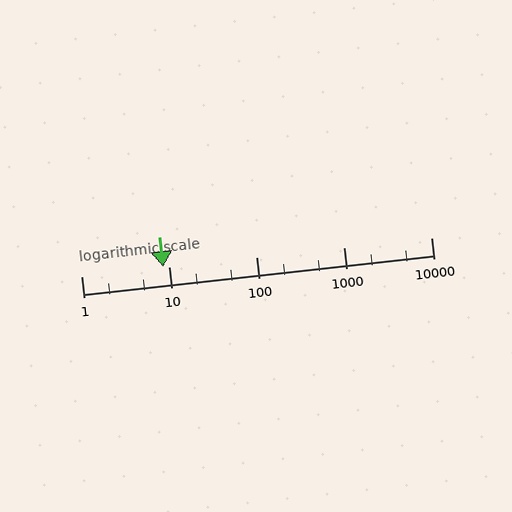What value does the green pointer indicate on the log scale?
The pointer indicates approximately 8.6.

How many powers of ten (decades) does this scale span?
The scale spans 4 decades, from 1 to 10000.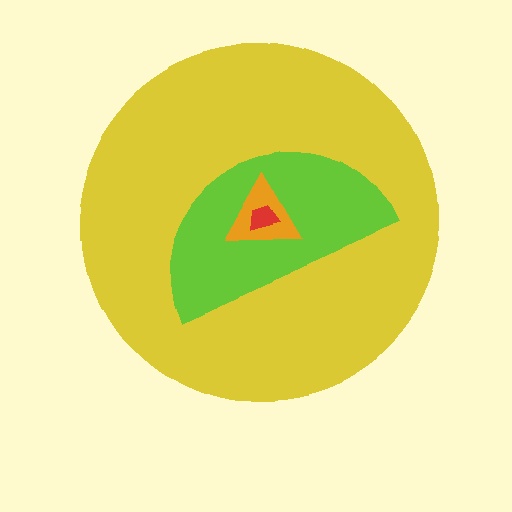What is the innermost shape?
The red trapezoid.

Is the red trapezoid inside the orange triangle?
Yes.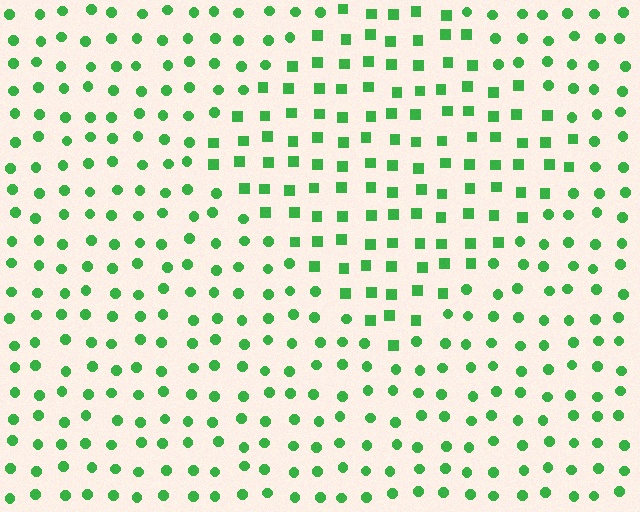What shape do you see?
I see a diamond.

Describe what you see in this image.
The image is filled with small green elements arranged in a uniform grid. A diamond-shaped region contains squares, while the surrounding area contains circles. The boundary is defined purely by the change in element shape.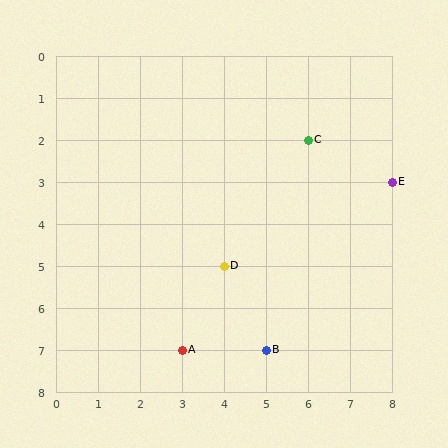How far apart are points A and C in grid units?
Points A and C are 3 columns and 5 rows apart (about 5.8 grid units diagonally).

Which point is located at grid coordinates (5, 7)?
Point B is at (5, 7).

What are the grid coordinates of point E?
Point E is at grid coordinates (8, 3).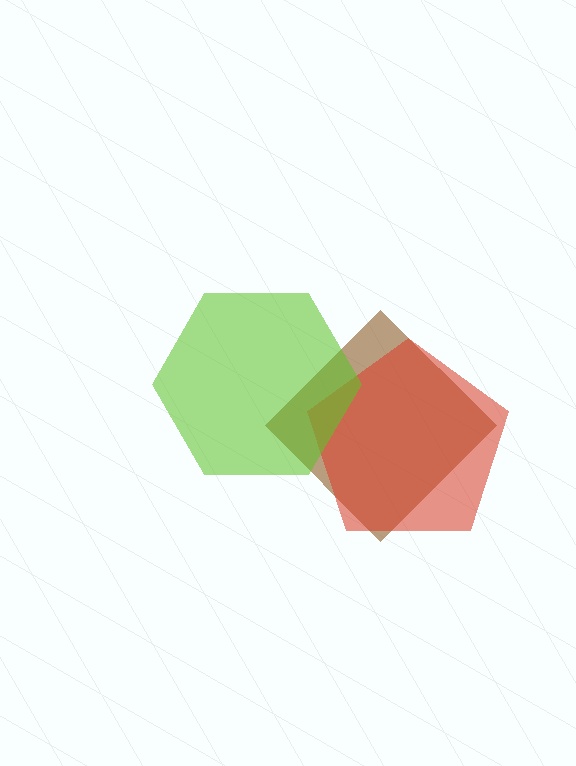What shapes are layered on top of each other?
The layered shapes are: a brown diamond, a red pentagon, a lime hexagon.